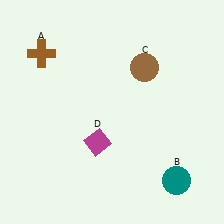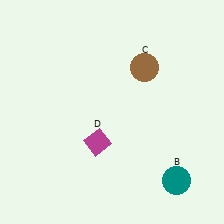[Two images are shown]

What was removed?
The brown cross (A) was removed in Image 2.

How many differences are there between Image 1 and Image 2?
There is 1 difference between the two images.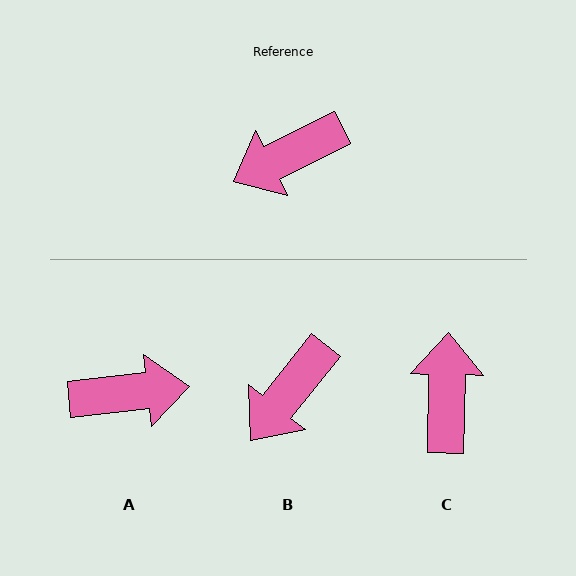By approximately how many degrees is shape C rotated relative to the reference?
Approximately 118 degrees clockwise.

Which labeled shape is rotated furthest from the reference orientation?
A, about 160 degrees away.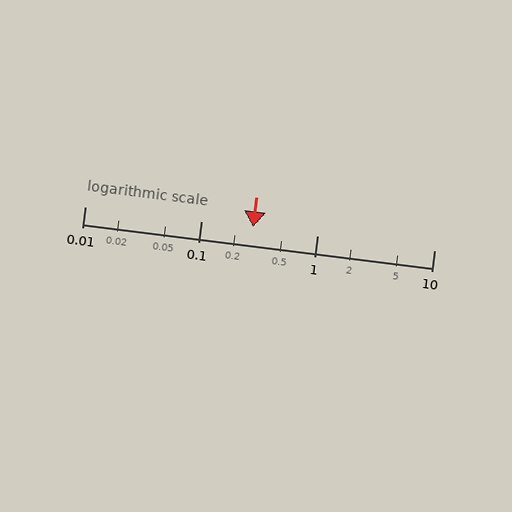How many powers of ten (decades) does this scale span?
The scale spans 3 decades, from 0.01 to 10.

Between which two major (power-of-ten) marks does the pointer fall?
The pointer is between 0.1 and 1.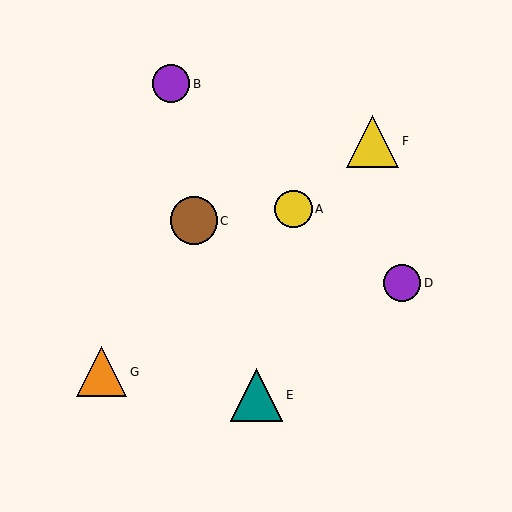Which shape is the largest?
The teal triangle (labeled E) is the largest.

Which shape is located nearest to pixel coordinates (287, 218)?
The yellow circle (labeled A) at (294, 209) is nearest to that location.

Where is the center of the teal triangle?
The center of the teal triangle is at (257, 395).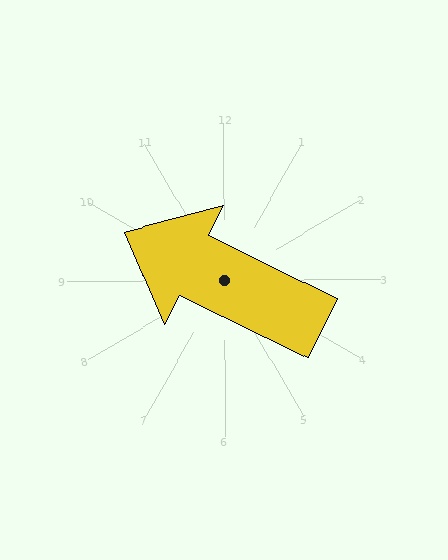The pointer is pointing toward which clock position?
Roughly 10 o'clock.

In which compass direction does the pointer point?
Northwest.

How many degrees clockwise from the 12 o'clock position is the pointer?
Approximately 296 degrees.